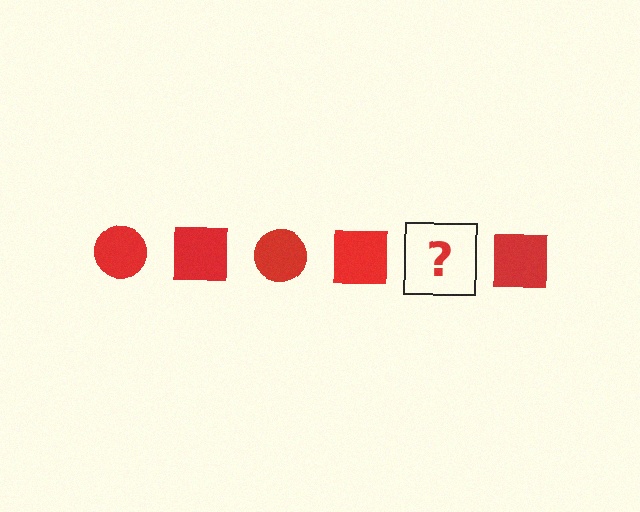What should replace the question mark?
The question mark should be replaced with a red circle.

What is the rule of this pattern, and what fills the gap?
The rule is that the pattern cycles through circle, square shapes in red. The gap should be filled with a red circle.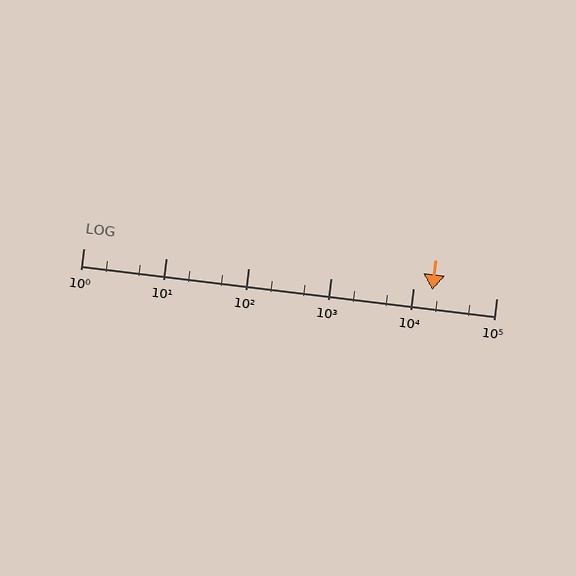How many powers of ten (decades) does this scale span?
The scale spans 5 decades, from 1 to 100000.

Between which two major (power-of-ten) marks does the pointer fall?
The pointer is between 10000 and 100000.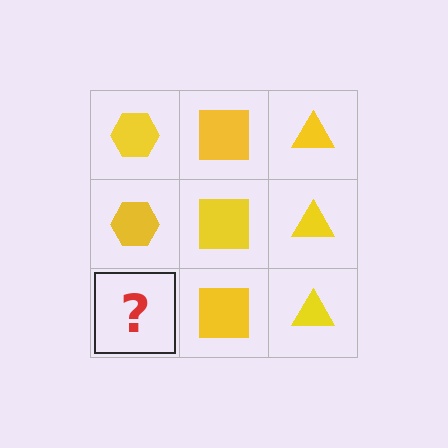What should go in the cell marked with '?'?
The missing cell should contain a yellow hexagon.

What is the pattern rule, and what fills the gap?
The rule is that each column has a consistent shape. The gap should be filled with a yellow hexagon.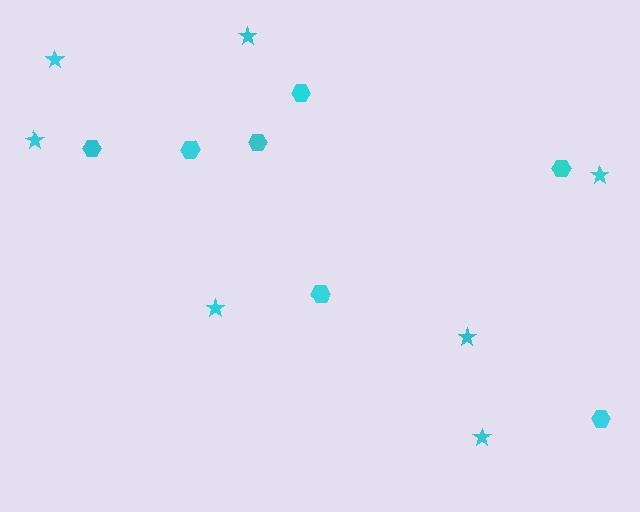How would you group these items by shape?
There are 2 groups: one group of stars (7) and one group of hexagons (7).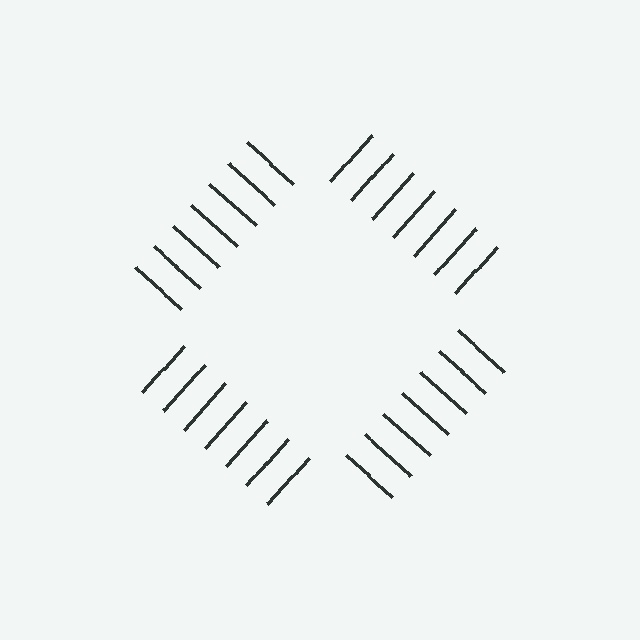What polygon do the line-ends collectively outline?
An illusory square — the line segments terminate on its edges but no continuous stroke is drawn.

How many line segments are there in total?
28 — 7 along each of the 4 edges.